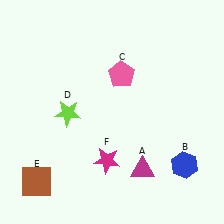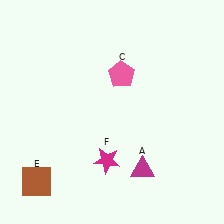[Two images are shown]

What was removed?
The lime star (D), the blue hexagon (B) were removed in Image 2.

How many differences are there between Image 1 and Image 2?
There are 2 differences between the two images.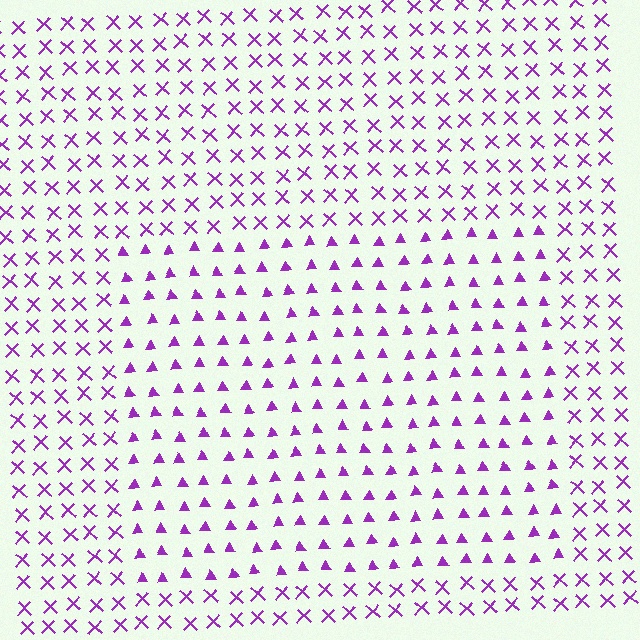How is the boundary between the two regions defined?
The boundary is defined by a change in element shape: triangles inside vs. X marks outside. All elements share the same color and spacing.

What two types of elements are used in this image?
The image uses triangles inside the rectangle region and X marks outside it.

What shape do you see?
I see a rectangle.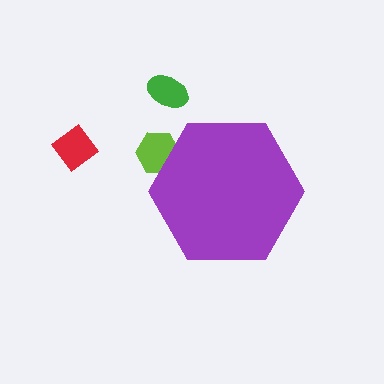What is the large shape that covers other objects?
A purple hexagon.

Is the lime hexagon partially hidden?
Yes, the lime hexagon is partially hidden behind the purple hexagon.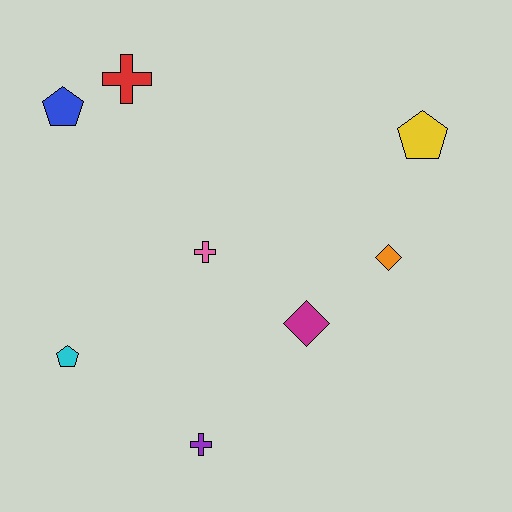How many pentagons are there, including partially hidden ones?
There are 3 pentagons.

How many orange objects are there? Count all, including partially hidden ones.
There is 1 orange object.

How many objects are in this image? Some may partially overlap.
There are 8 objects.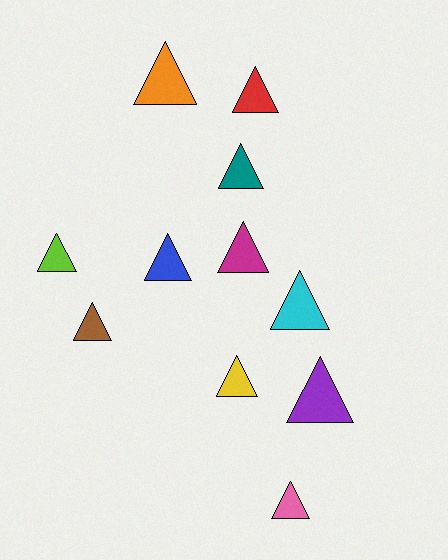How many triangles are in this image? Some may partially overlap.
There are 11 triangles.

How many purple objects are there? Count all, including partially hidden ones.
There is 1 purple object.